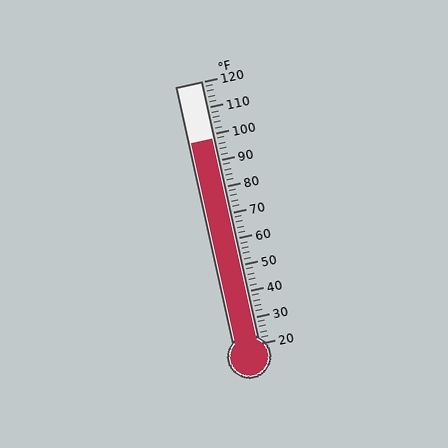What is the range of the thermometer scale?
The thermometer scale ranges from 20°F to 120°F.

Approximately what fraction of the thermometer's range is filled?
The thermometer is filled to approximately 80% of its range.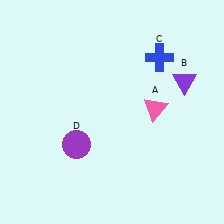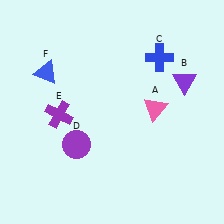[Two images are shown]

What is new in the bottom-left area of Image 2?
A purple cross (E) was added in the bottom-left area of Image 2.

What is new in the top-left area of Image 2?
A blue triangle (F) was added in the top-left area of Image 2.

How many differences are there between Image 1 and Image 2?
There are 2 differences between the two images.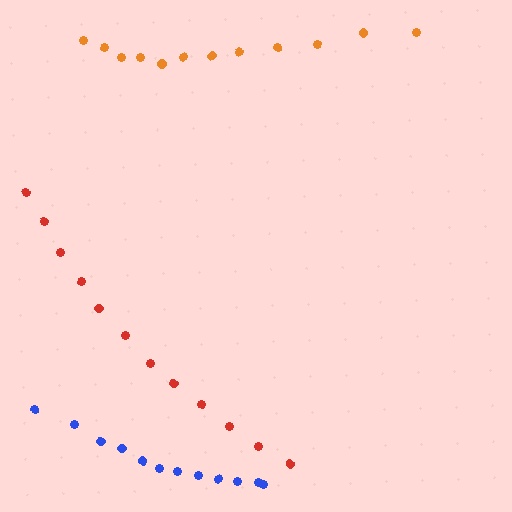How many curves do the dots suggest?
There are 3 distinct paths.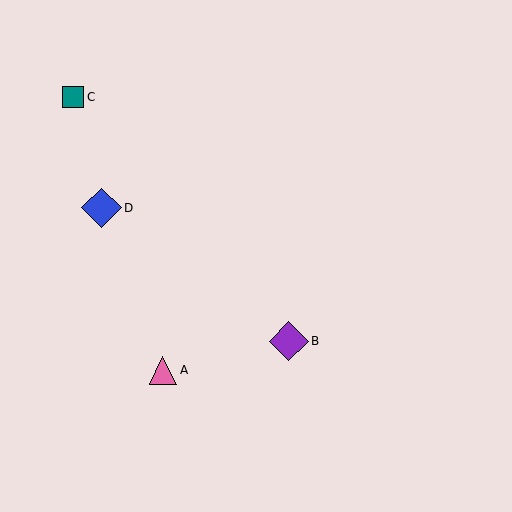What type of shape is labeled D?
Shape D is a blue diamond.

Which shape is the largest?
The blue diamond (labeled D) is the largest.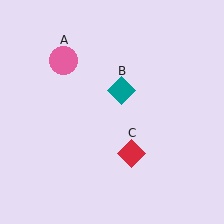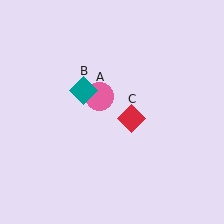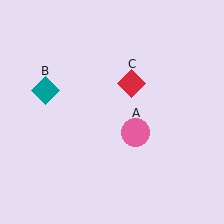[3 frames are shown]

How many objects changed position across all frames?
3 objects changed position: pink circle (object A), teal diamond (object B), red diamond (object C).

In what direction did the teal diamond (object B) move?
The teal diamond (object B) moved left.